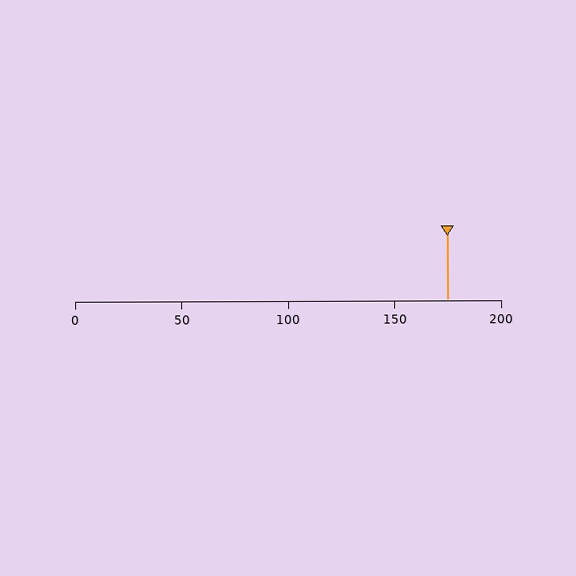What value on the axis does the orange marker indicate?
The marker indicates approximately 175.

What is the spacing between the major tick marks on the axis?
The major ticks are spaced 50 apart.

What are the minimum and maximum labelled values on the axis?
The axis runs from 0 to 200.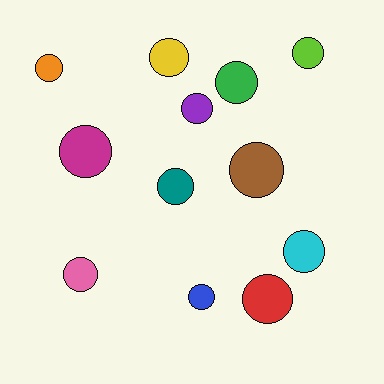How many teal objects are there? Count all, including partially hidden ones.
There is 1 teal object.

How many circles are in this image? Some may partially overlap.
There are 12 circles.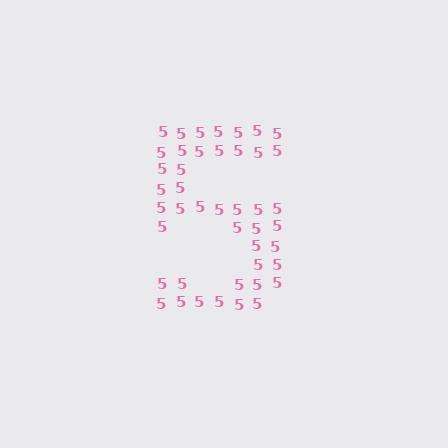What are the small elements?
The small elements are digit 5's.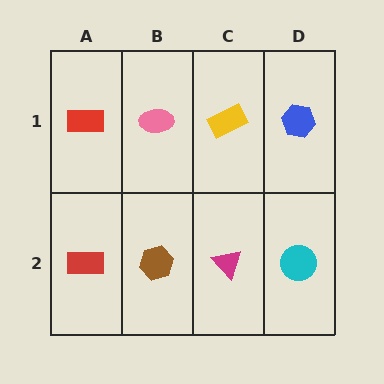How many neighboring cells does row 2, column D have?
2.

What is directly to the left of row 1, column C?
A pink ellipse.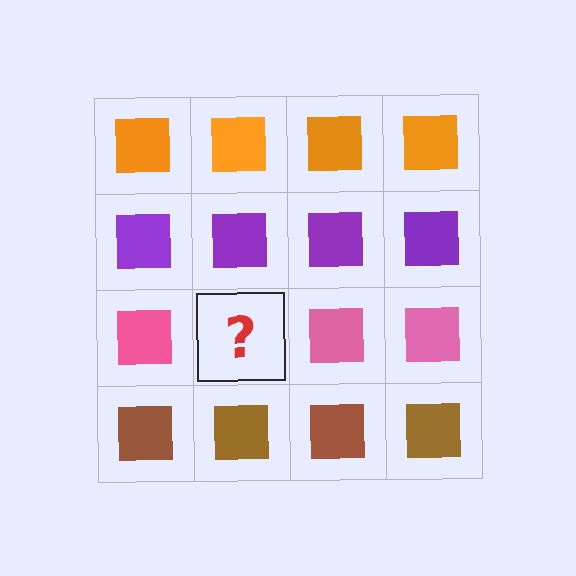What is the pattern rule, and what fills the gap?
The rule is that each row has a consistent color. The gap should be filled with a pink square.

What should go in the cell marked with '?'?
The missing cell should contain a pink square.